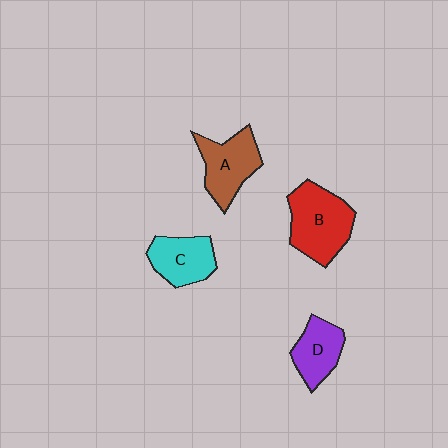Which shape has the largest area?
Shape B (red).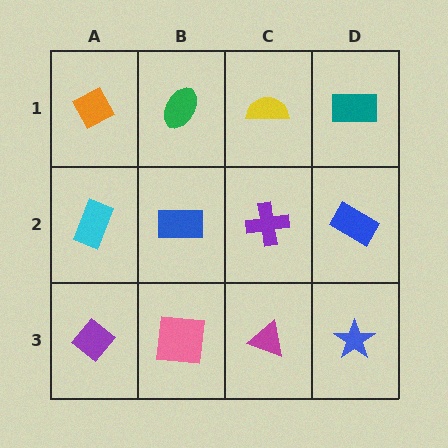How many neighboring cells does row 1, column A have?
2.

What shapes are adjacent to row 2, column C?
A yellow semicircle (row 1, column C), a magenta triangle (row 3, column C), a blue rectangle (row 2, column B), a blue rectangle (row 2, column D).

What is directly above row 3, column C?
A purple cross.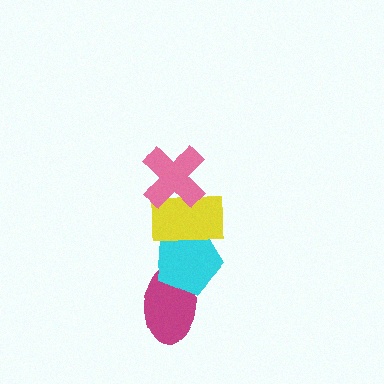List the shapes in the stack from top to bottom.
From top to bottom: the pink cross, the yellow rectangle, the cyan pentagon, the magenta ellipse.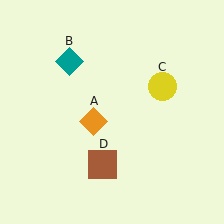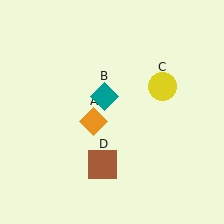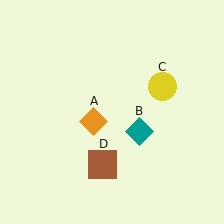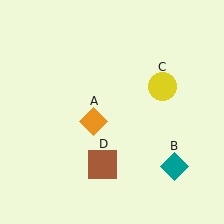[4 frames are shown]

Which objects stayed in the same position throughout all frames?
Orange diamond (object A) and yellow circle (object C) and brown square (object D) remained stationary.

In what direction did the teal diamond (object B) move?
The teal diamond (object B) moved down and to the right.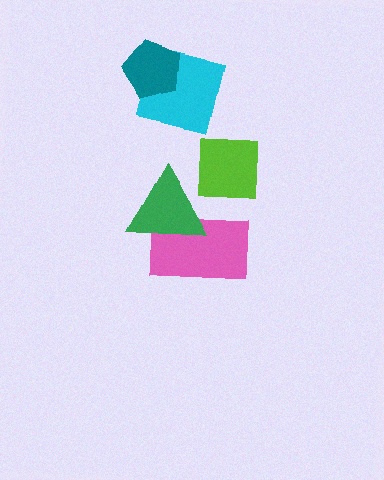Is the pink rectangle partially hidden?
Yes, it is partially covered by another shape.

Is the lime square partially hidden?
No, no other shape covers it.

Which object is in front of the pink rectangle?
The green triangle is in front of the pink rectangle.